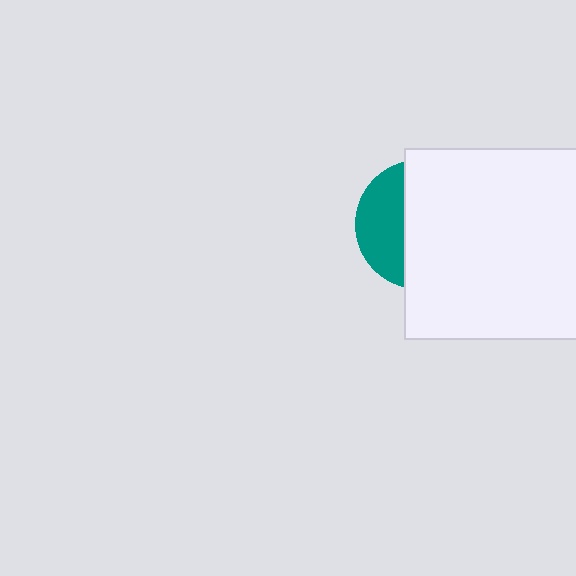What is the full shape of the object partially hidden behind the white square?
The partially hidden object is a teal circle.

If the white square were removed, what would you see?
You would see the complete teal circle.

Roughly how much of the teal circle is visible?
A small part of it is visible (roughly 35%).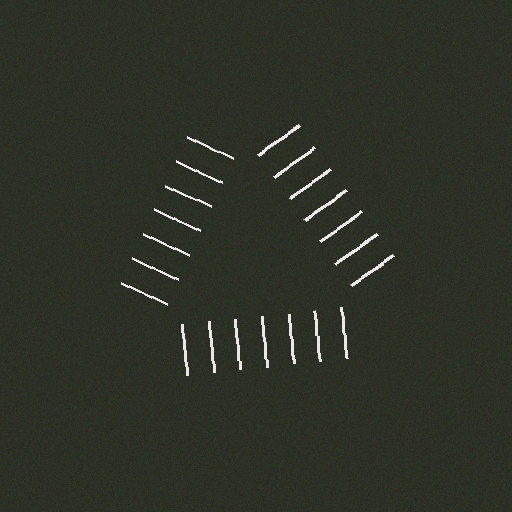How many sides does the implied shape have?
3 sides — the line-ends trace a triangle.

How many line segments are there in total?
21 — 7 along each of the 3 edges.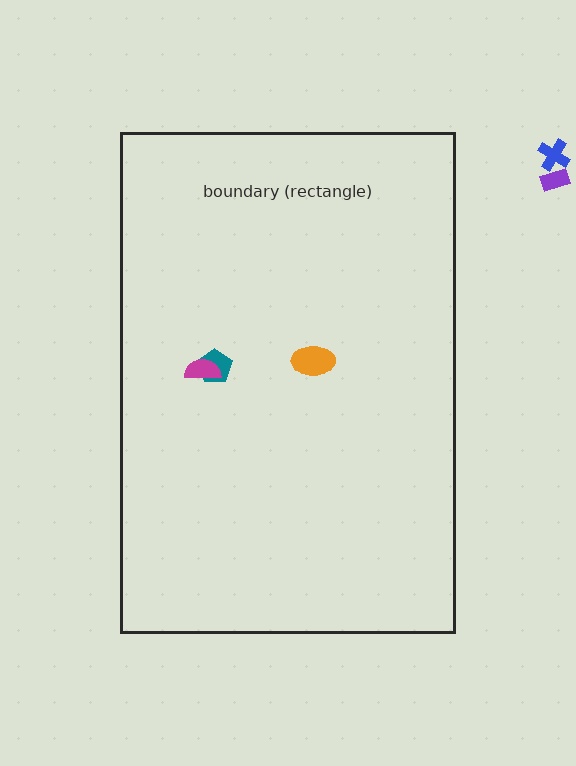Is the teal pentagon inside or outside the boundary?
Inside.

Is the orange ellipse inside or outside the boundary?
Inside.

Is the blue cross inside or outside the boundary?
Outside.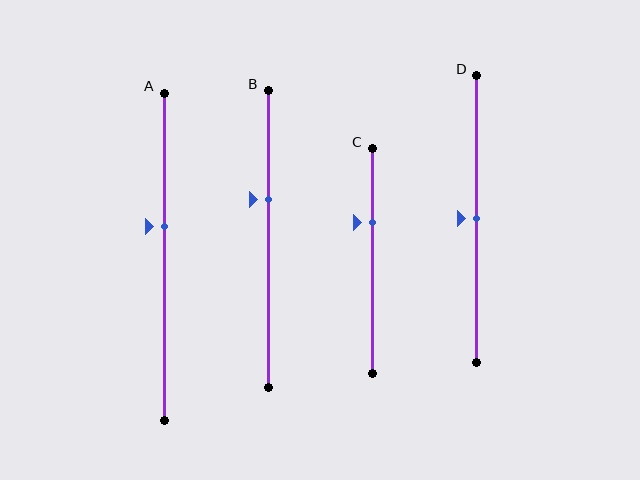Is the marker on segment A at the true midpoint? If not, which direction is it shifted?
No, the marker on segment A is shifted upward by about 9% of the segment length.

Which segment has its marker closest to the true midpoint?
Segment D has its marker closest to the true midpoint.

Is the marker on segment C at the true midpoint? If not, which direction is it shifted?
No, the marker on segment C is shifted upward by about 17% of the segment length.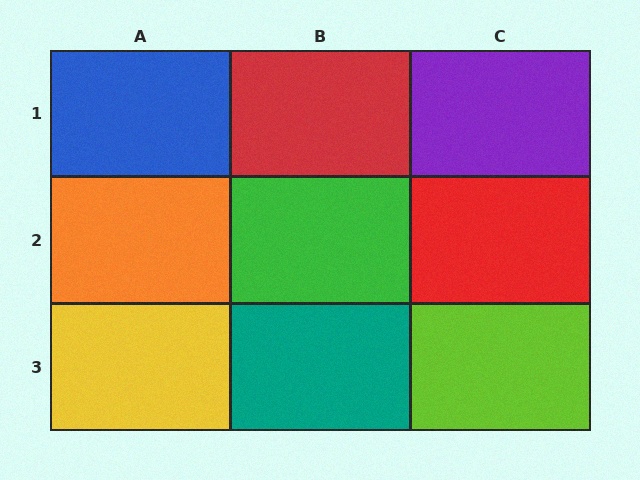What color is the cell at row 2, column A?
Orange.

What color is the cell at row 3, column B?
Teal.